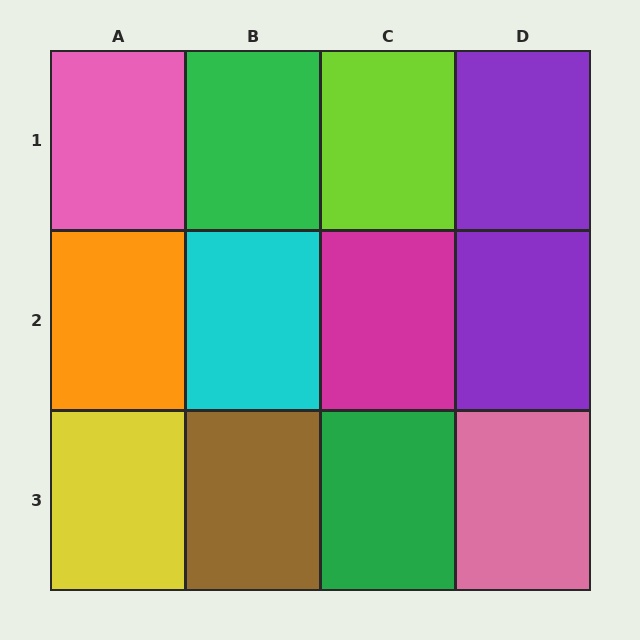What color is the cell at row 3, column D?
Pink.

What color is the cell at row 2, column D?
Purple.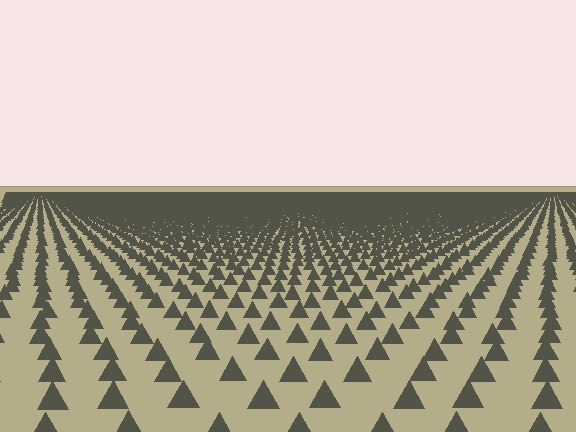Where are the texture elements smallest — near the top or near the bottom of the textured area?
Near the top.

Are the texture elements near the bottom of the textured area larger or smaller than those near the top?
Larger. Near the bottom, elements are closer to the viewer and appear at a bigger on-screen size.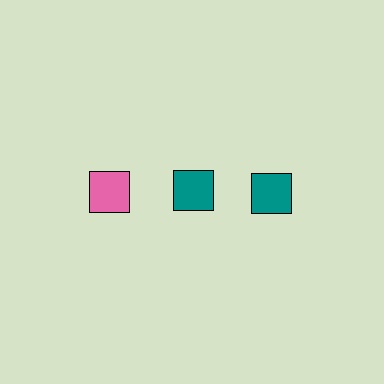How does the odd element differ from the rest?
It has a different color: pink instead of teal.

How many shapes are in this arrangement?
There are 3 shapes arranged in a grid pattern.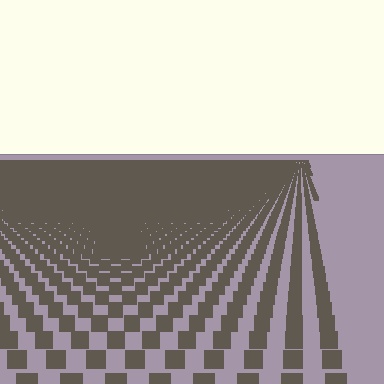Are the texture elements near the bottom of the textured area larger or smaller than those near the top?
Larger. Near the bottom, elements are closer to the viewer and appear at a bigger on-screen size.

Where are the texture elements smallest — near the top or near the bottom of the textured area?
Near the top.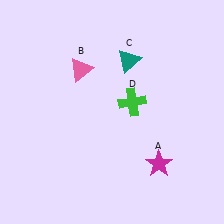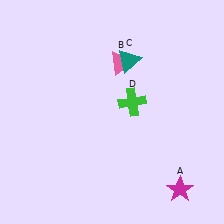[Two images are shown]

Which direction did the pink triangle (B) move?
The pink triangle (B) moved right.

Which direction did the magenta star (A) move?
The magenta star (A) moved down.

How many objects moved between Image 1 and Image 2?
2 objects moved between the two images.